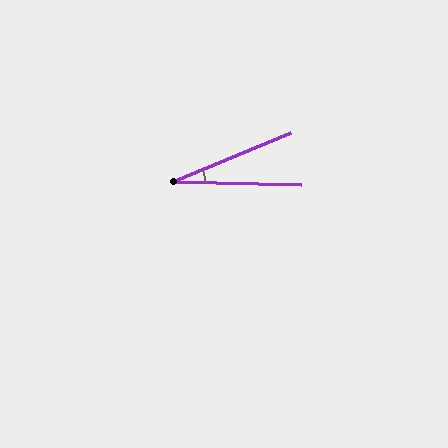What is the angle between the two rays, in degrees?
Approximately 24 degrees.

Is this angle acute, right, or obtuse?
It is acute.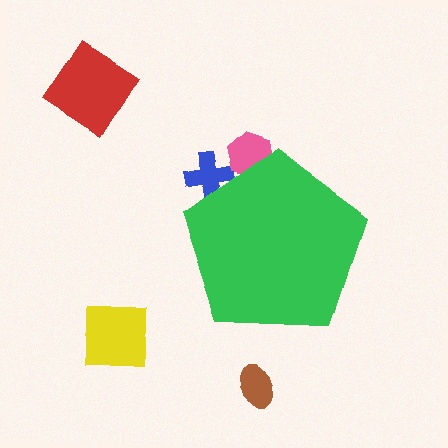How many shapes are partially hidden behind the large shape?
2 shapes are partially hidden.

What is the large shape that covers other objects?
A green pentagon.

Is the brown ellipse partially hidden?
No, the brown ellipse is fully visible.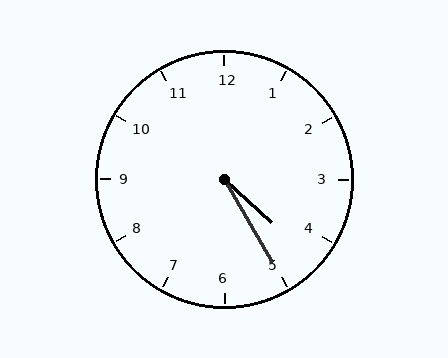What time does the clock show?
4:25.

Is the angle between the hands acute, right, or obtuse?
It is acute.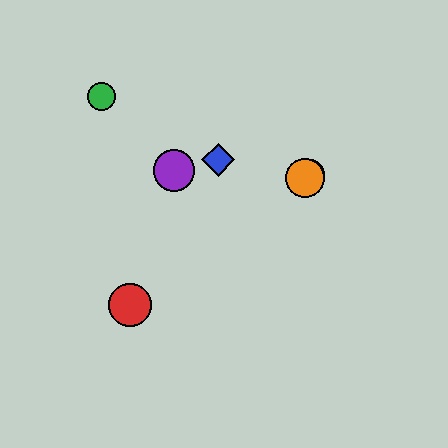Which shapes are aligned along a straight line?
The red circle, the yellow circle, the orange circle are aligned along a straight line.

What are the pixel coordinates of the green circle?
The green circle is at (101, 97).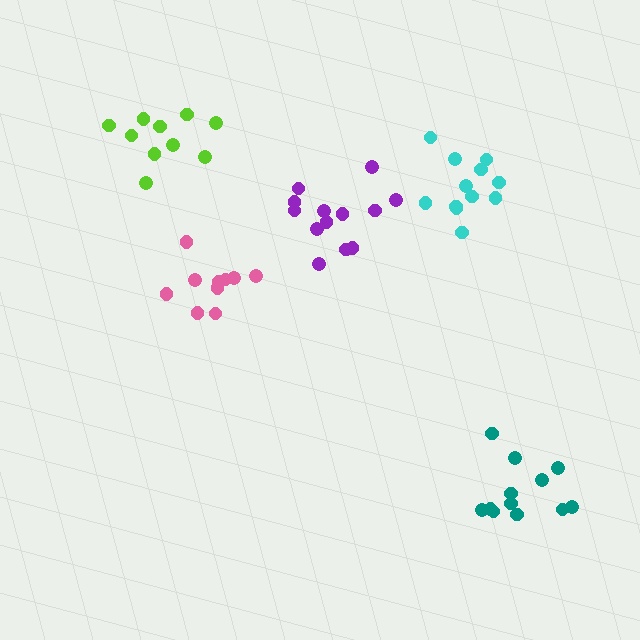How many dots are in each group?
Group 1: 10 dots, Group 2: 12 dots, Group 3: 13 dots, Group 4: 12 dots, Group 5: 10 dots (57 total).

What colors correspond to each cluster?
The clusters are colored: lime, teal, purple, cyan, pink.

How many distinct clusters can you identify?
There are 5 distinct clusters.